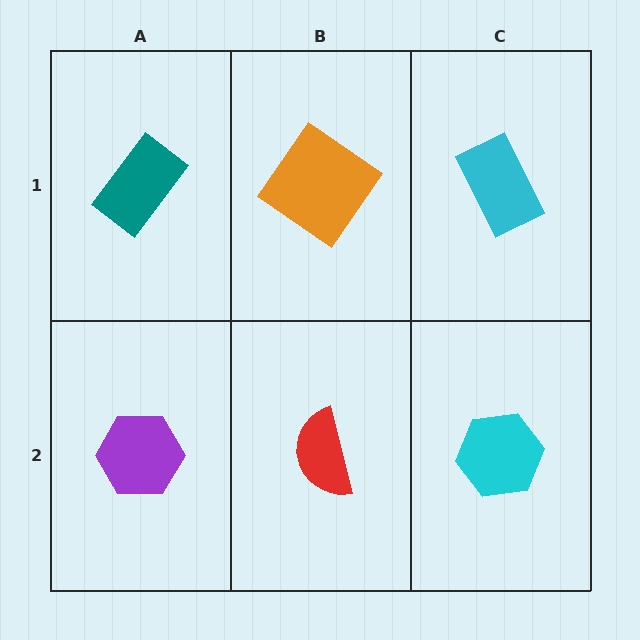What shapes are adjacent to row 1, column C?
A cyan hexagon (row 2, column C), an orange diamond (row 1, column B).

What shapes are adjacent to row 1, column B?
A red semicircle (row 2, column B), a teal rectangle (row 1, column A), a cyan rectangle (row 1, column C).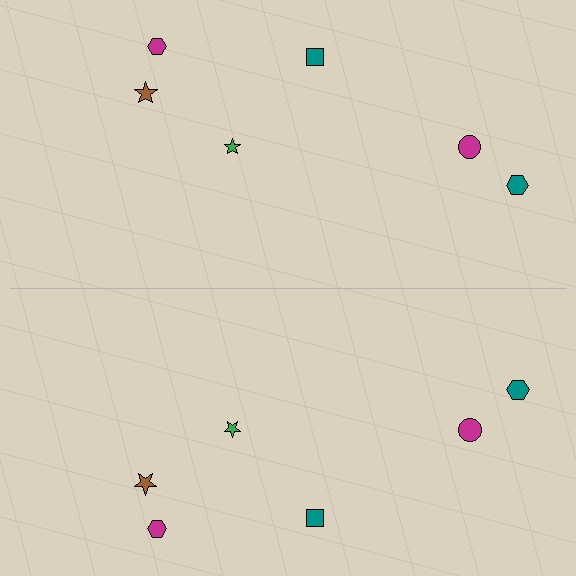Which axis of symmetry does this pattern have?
The pattern has a horizontal axis of symmetry running through the center of the image.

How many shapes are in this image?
There are 12 shapes in this image.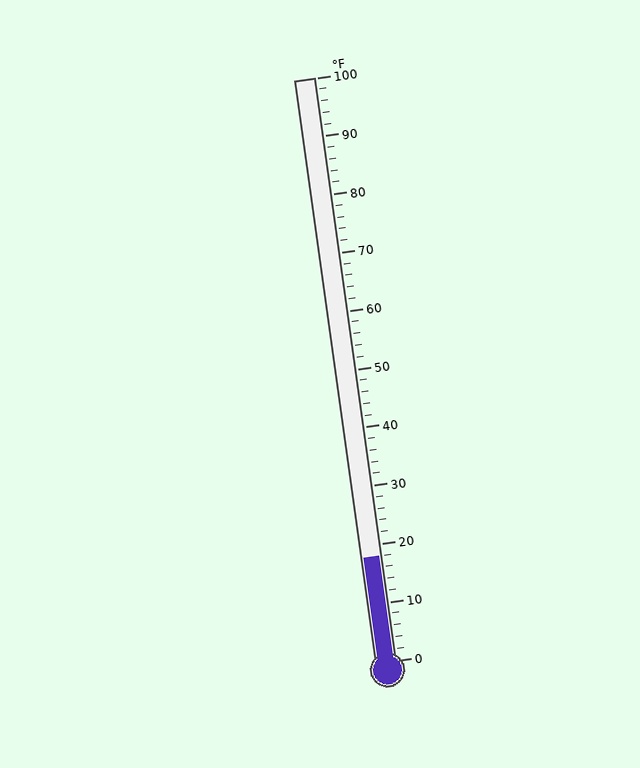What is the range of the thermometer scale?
The thermometer scale ranges from 0°F to 100°F.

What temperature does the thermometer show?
The thermometer shows approximately 18°F.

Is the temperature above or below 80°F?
The temperature is below 80°F.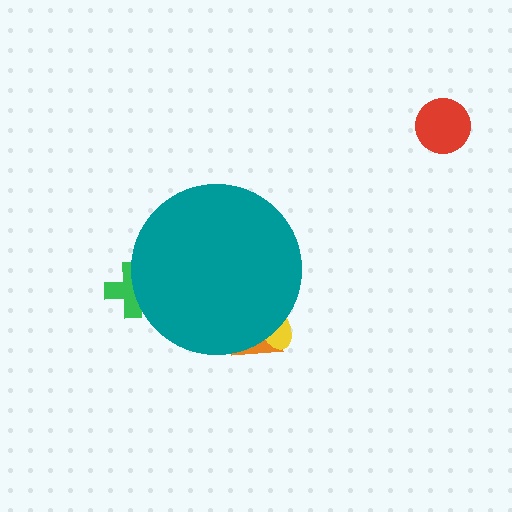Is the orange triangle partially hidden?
Yes, the orange triangle is partially hidden behind the teal circle.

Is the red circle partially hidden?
No, the red circle is fully visible.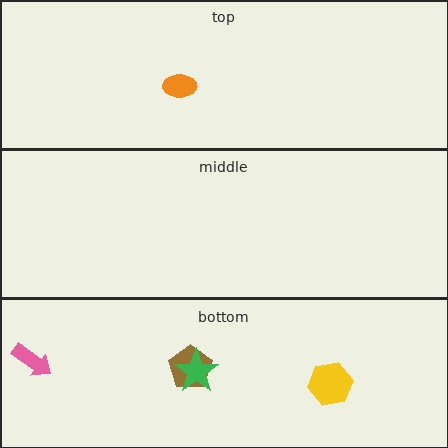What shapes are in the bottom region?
The brown pentagon, the yellow hexagon, the pink arrow, the green star.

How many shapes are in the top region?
1.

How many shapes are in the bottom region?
4.